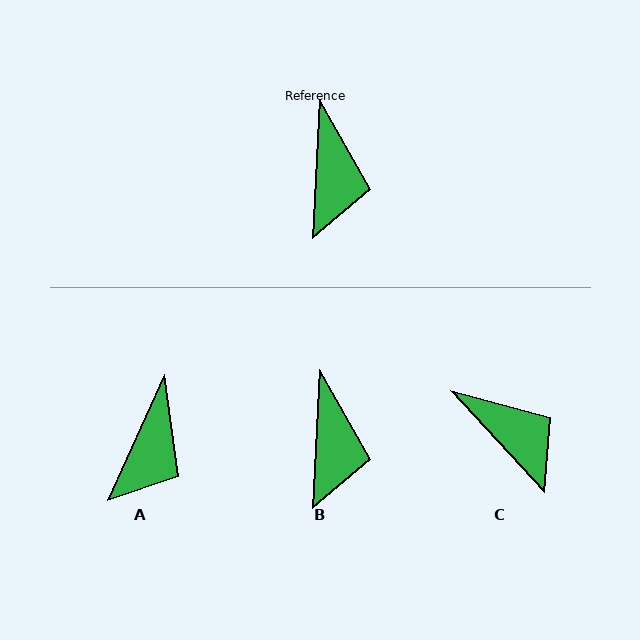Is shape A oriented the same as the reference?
No, it is off by about 21 degrees.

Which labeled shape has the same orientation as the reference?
B.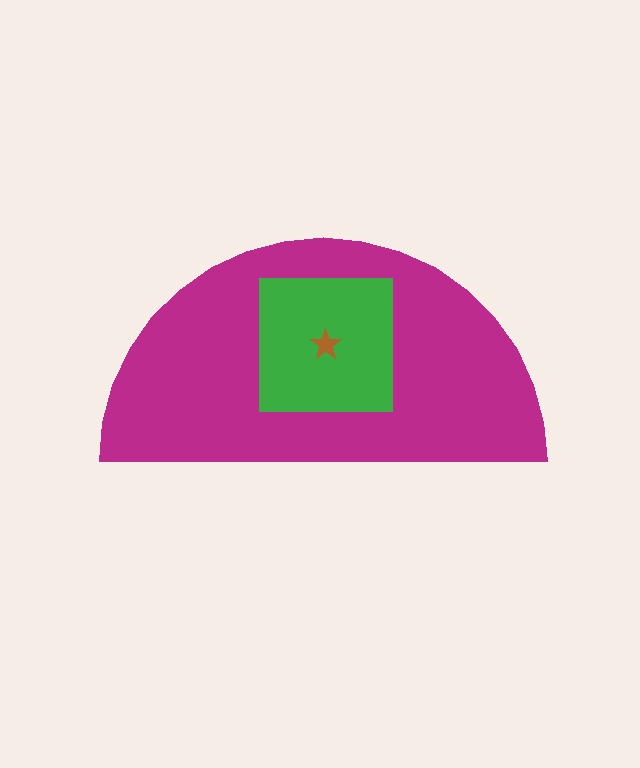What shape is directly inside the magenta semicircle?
The green square.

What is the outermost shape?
The magenta semicircle.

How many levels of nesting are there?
3.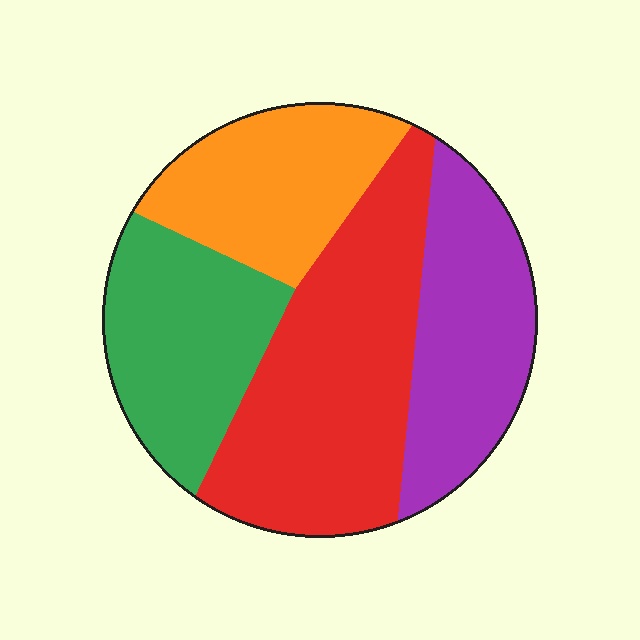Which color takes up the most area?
Red, at roughly 35%.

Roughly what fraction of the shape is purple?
Purple takes up about one quarter (1/4) of the shape.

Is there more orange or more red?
Red.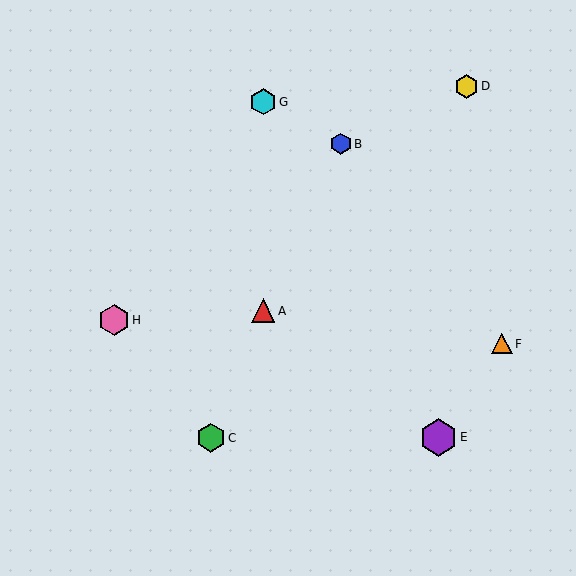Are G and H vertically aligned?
No, G is at x≈263 and H is at x≈114.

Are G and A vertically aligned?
Yes, both are at x≈263.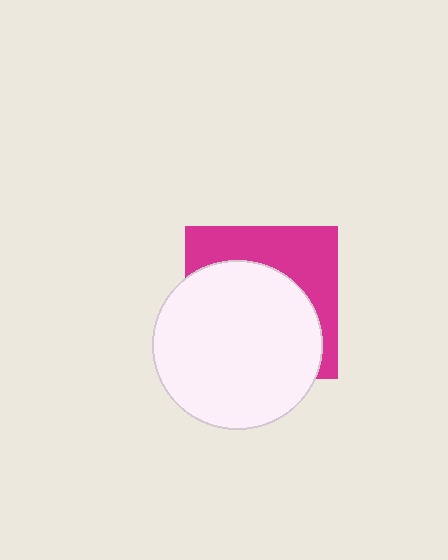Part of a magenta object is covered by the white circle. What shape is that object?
It is a square.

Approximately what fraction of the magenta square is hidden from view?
Roughly 62% of the magenta square is hidden behind the white circle.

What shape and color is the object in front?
The object in front is a white circle.